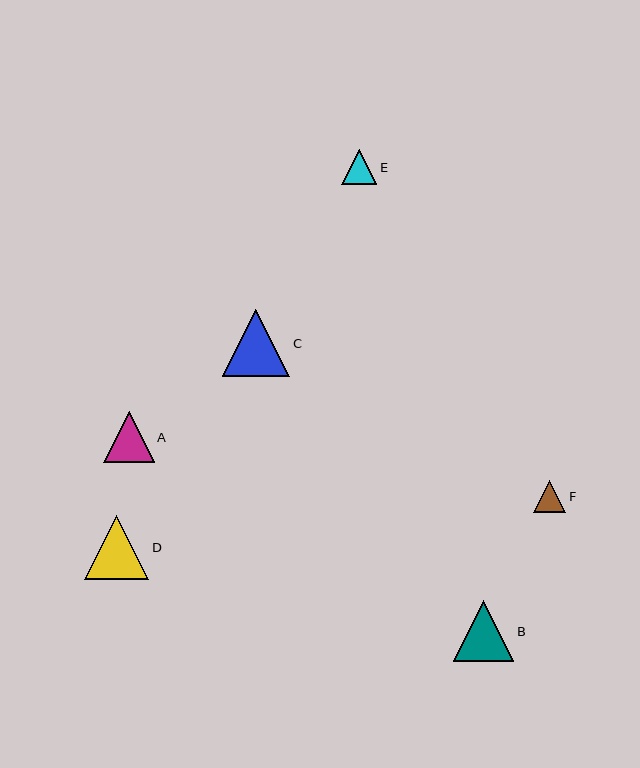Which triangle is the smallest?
Triangle F is the smallest with a size of approximately 32 pixels.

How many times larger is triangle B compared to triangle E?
Triangle B is approximately 1.7 times the size of triangle E.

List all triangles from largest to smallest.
From largest to smallest: C, D, B, A, E, F.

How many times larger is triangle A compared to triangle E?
Triangle A is approximately 1.4 times the size of triangle E.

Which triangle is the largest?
Triangle C is the largest with a size of approximately 67 pixels.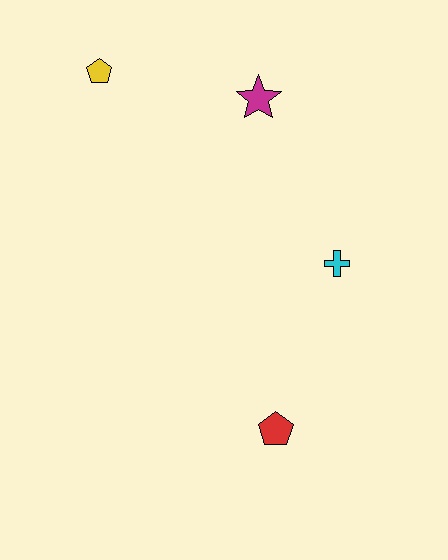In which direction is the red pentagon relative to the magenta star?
The red pentagon is below the magenta star.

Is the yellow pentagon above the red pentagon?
Yes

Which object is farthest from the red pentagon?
The yellow pentagon is farthest from the red pentagon.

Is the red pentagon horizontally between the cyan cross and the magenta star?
Yes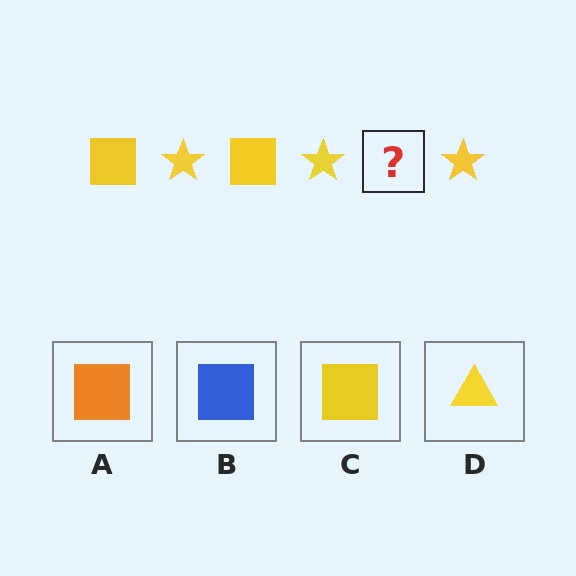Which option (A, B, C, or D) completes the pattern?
C.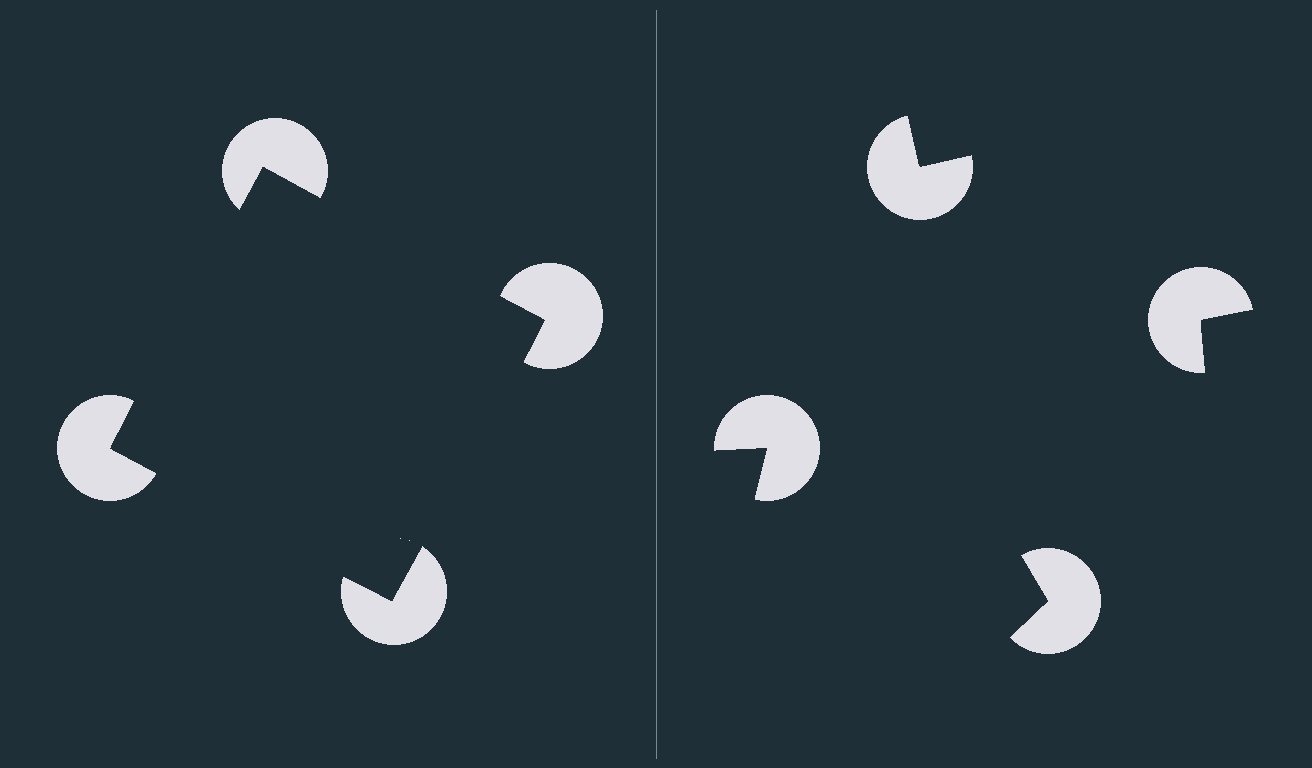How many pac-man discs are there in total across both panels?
8 — 4 on each side.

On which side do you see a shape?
An illusory square appears on the left side. On the right side the wedge cuts are rotated, so no coherent shape forms.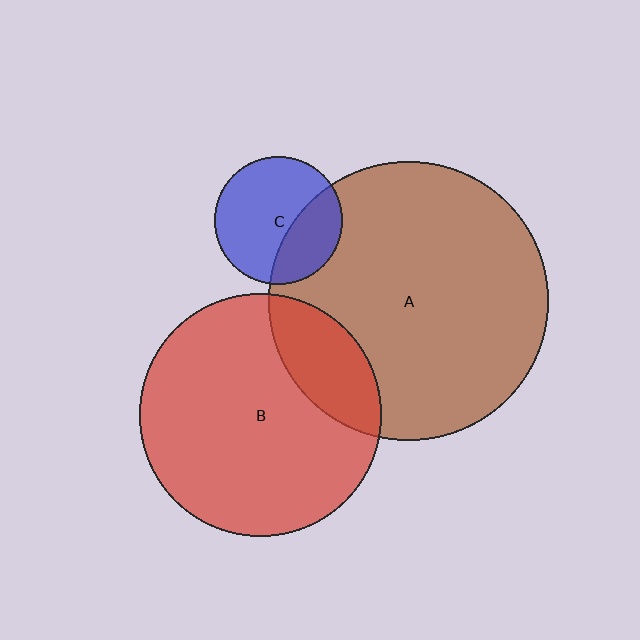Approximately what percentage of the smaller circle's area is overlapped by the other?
Approximately 35%.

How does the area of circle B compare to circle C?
Approximately 3.6 times.